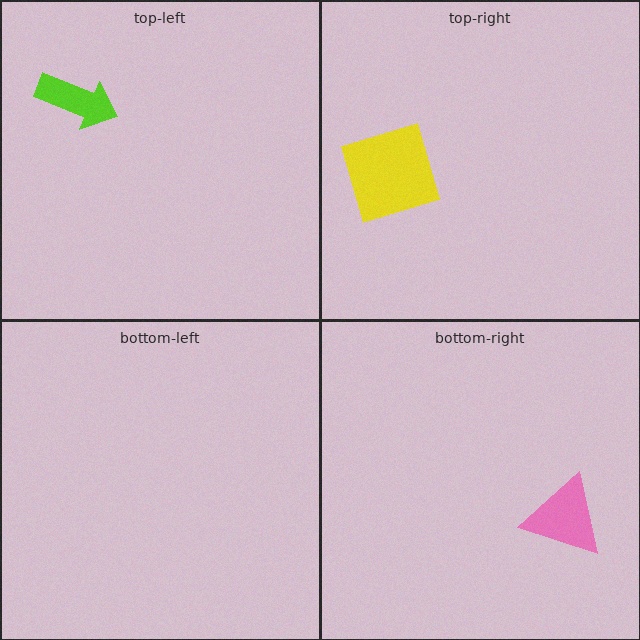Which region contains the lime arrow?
The top-left region.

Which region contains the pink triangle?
The bottom-right region.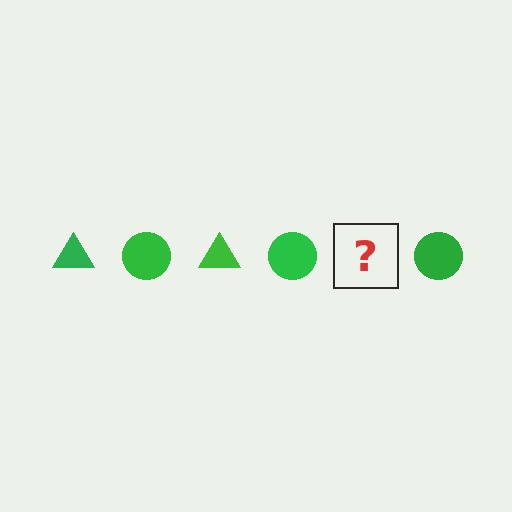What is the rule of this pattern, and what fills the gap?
The rule is that the pattern cycles through triangle, circle shapes in green. The gap should be filled with a green triangle.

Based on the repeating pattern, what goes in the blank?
The blank should be a green triangle.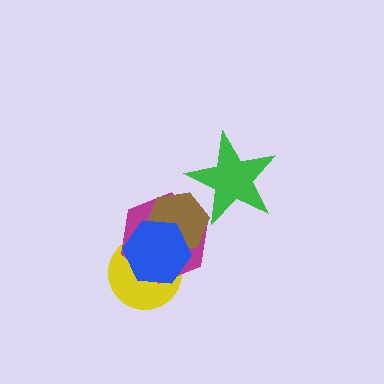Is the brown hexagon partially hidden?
Yes, it is partially covered by another shape.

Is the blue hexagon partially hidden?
No, no other shape covers it.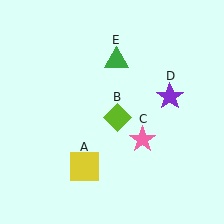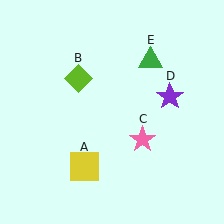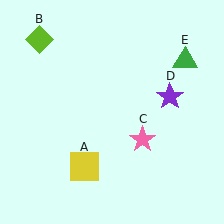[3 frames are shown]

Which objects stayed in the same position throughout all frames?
Yellow square (object A) and pink star (object C) and purple star (object D) remained stationary.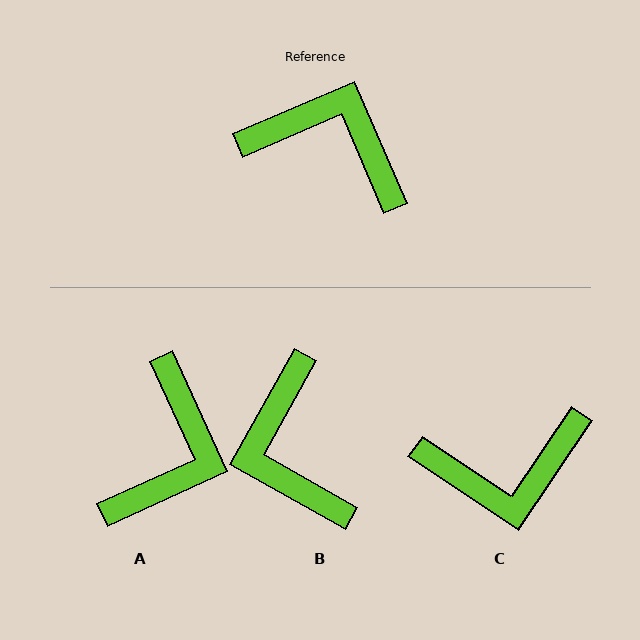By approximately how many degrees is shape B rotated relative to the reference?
Approximately 128 degrees counter-clockwise.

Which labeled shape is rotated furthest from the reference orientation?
C, about 147 degrees away.